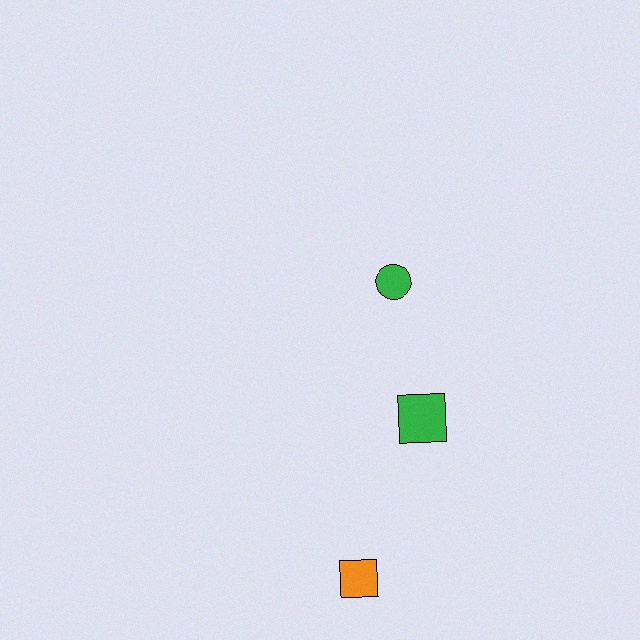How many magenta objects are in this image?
There are no magenta objects.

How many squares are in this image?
There are 2 squares.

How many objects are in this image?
There are 3 objects.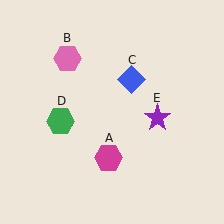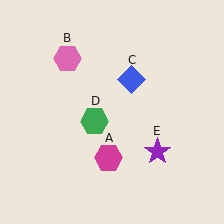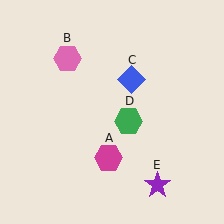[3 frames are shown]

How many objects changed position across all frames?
2 objects changed position: green hexagon (object D), purple star (object E).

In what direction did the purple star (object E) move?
The purple star (object E) moved down.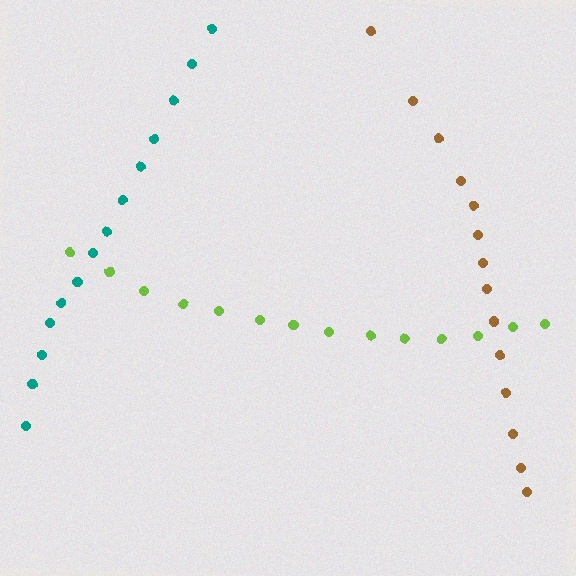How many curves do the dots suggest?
There are 3 distinct paths.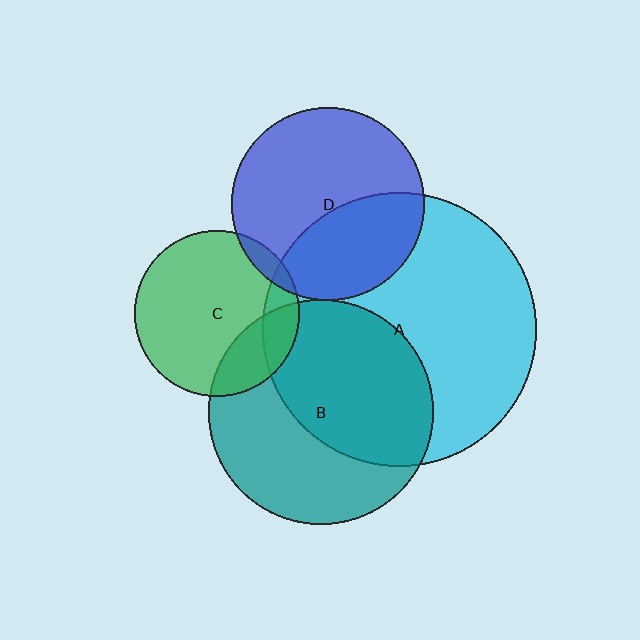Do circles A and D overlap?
Yes.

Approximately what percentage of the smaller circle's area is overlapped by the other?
Approximately 40%.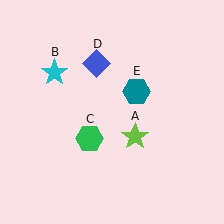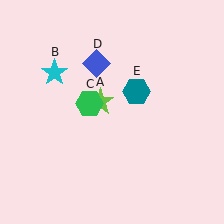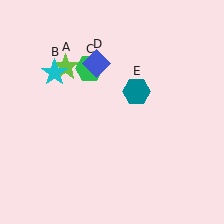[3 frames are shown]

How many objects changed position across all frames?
2 objects changed position: lime star (object A), green hexagon (object C).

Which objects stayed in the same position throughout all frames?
Cyan star (object B) and blue diamond (object D) and teal hexagon (object E) remained stationary.